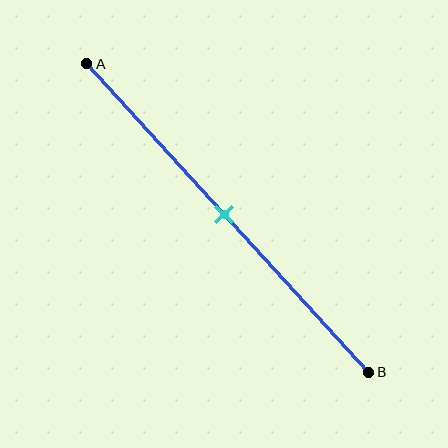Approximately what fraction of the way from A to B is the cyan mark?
The cyan mark is approximately 50% of the way from A to B.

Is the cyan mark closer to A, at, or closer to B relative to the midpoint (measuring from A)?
The cyan mark is approximately at the midpoint of segment AB.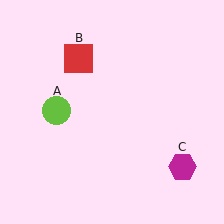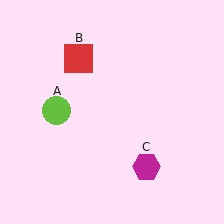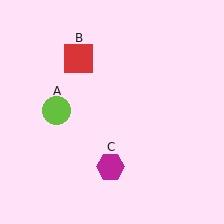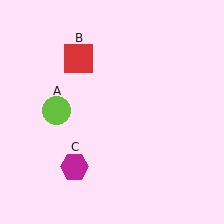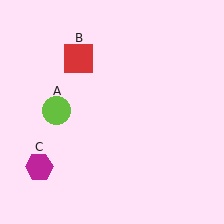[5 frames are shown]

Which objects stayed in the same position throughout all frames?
Lime circle (object A) and red square (object B) remained stationary.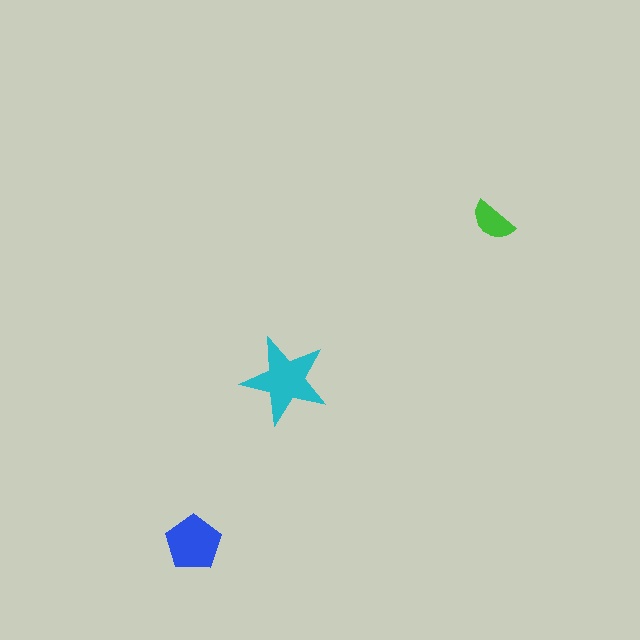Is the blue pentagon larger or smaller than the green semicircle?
Larger.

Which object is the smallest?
The green semicircle.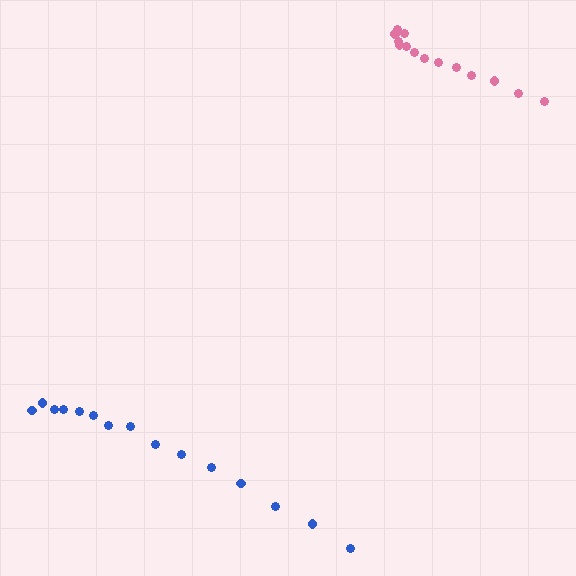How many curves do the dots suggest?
There are 2 distinct paths.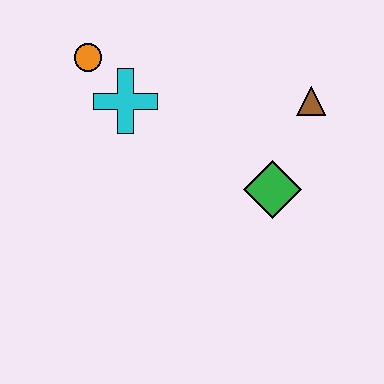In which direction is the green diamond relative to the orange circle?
The green diamond is to the right of the orange circle.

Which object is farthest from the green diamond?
The orange circle is farthest from the green diamond.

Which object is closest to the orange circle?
The cyan cross is closest to the orange circle.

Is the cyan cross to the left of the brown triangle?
Yes